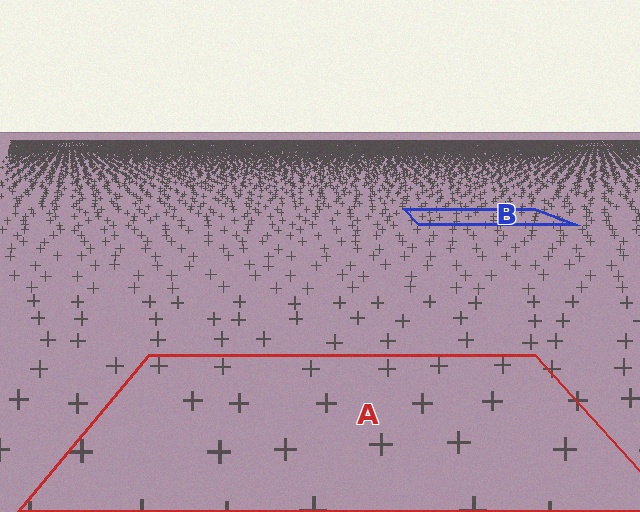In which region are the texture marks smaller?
The texture marks are smaller in region B, because it is farther away.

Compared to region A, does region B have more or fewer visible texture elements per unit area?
Region B has more texture elements per unit area — they are packed more densely because it is farther away.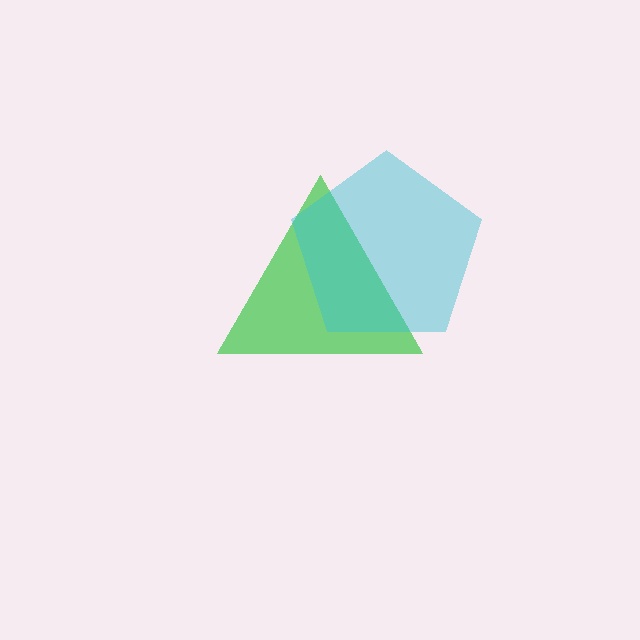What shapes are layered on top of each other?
The layered shapes are: a green triangle, a cyan pentagon.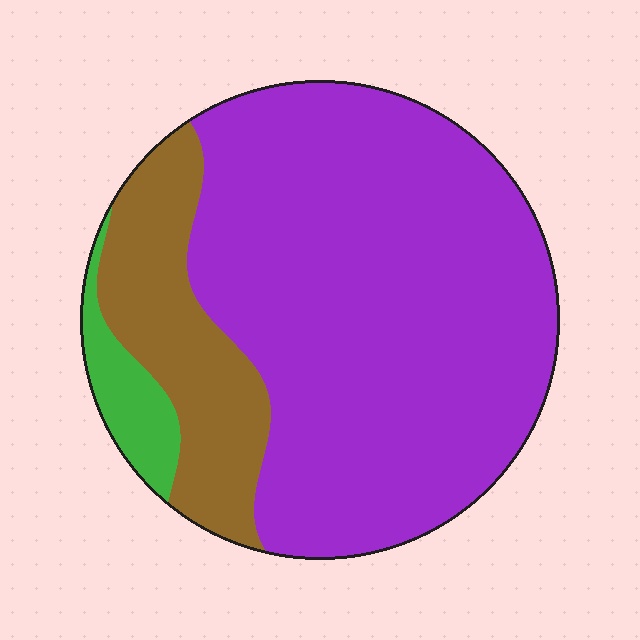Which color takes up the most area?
Purple, at roughly 75%.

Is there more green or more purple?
Purple.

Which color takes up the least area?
Green, at roughly 5%.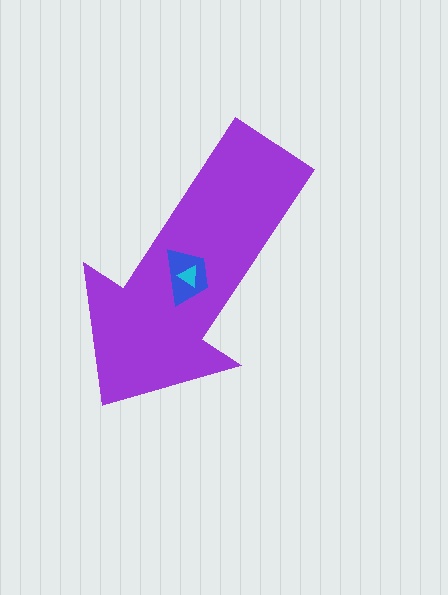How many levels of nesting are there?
3.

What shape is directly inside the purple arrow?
The blue trapezoid.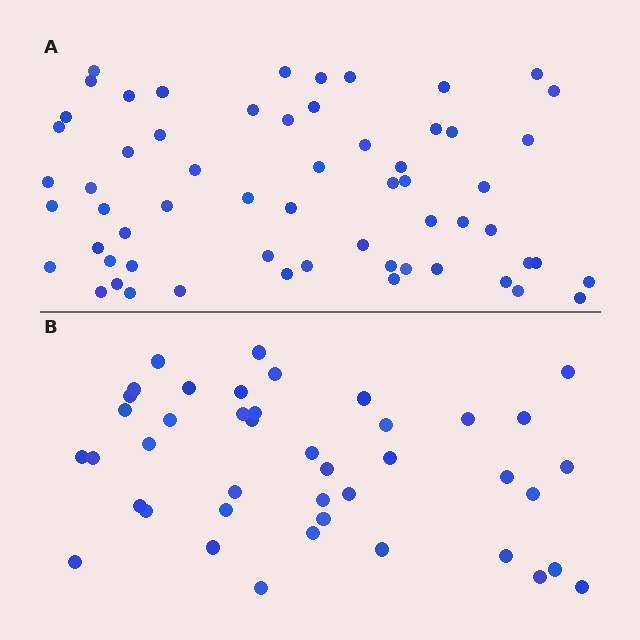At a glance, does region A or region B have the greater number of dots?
Region A (the top region) has more dots.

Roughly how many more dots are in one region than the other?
Region A has approximately 20 more dots than region B.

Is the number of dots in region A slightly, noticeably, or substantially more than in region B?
Region A has noticeably more, but not dramatically so. The ratio is roughly 1.4 to 1.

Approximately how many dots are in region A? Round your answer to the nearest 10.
About 60 dots.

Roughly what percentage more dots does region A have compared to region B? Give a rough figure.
About 45% more.